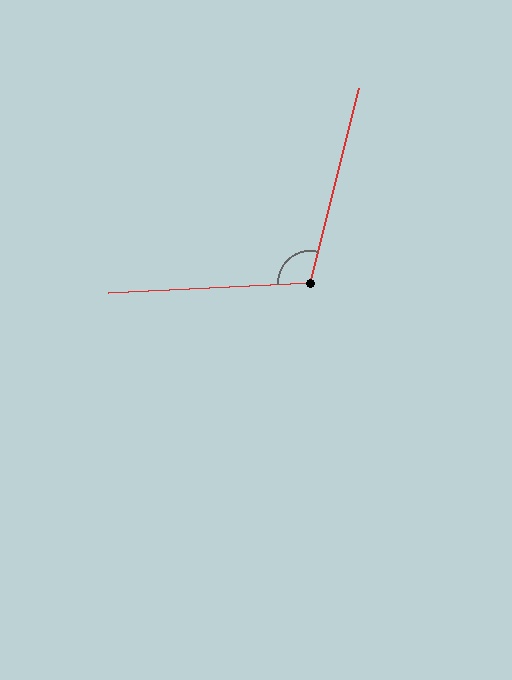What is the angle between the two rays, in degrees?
Approximately 107 degrees.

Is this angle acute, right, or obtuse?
It is obtuse.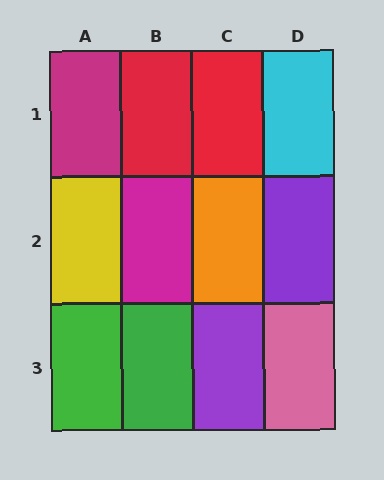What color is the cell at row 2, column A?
Yellow.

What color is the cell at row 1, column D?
Cyan.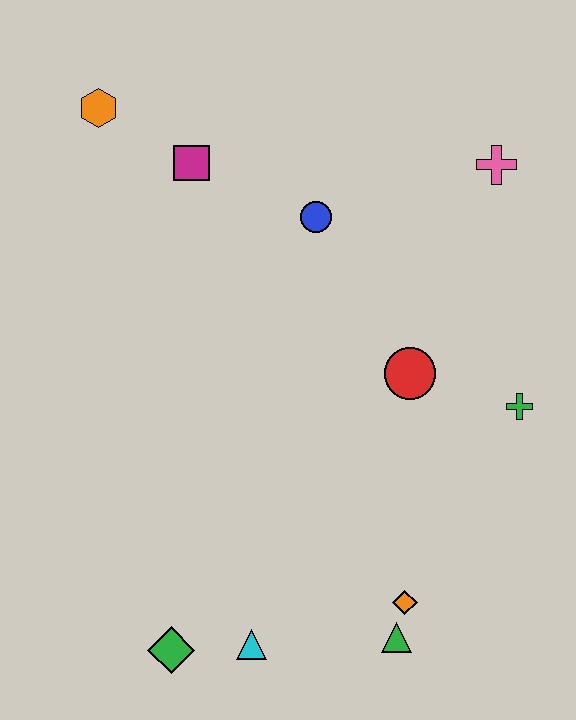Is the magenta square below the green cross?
No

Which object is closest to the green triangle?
The orange diamond is closest to the green triangle.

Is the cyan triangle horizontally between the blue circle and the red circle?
No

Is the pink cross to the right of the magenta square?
Yes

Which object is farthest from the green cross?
The orange hexagon is farthest from the green cross.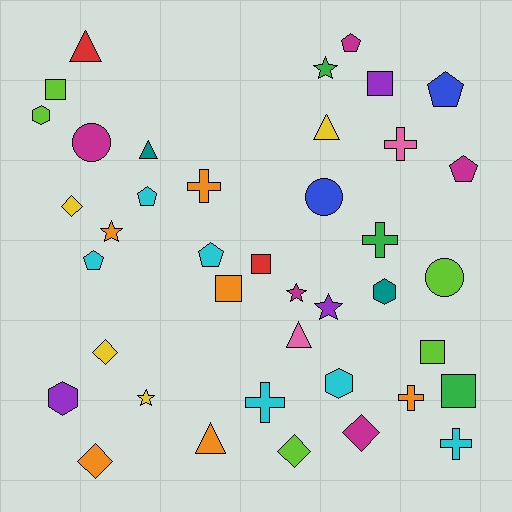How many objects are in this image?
There are 40 objects.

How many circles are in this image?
There are 3 circles.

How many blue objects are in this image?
There are 2 blue objects.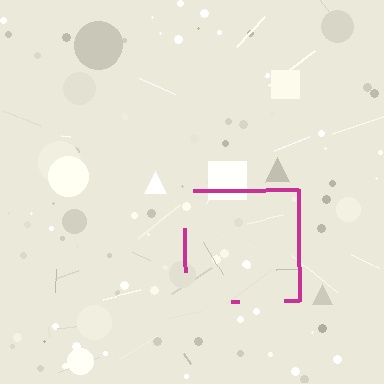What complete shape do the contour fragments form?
The contour fragments form a square.